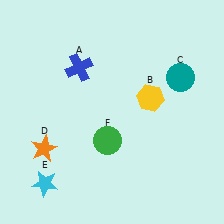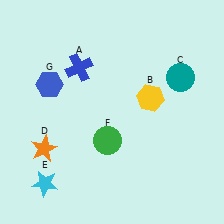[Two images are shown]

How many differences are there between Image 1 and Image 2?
There is 1 difference between the two images.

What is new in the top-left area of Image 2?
A blue hexagon (G) was added in the top-left area of Image 2.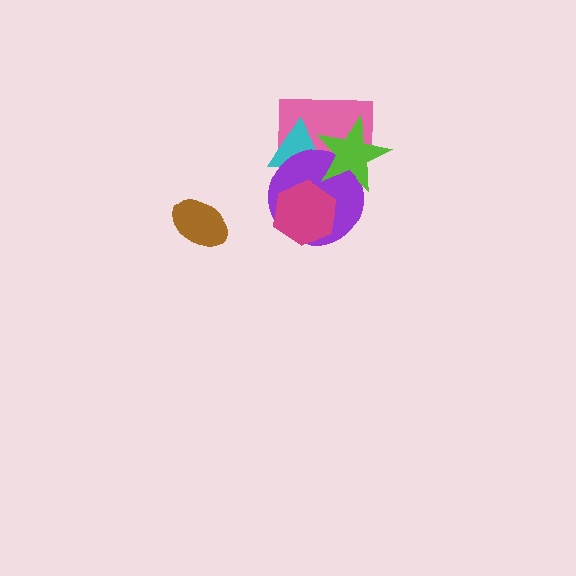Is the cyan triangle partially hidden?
Yes, it is partially covered by another shape.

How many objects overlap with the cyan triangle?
3 objects overlap with the cyan triangle.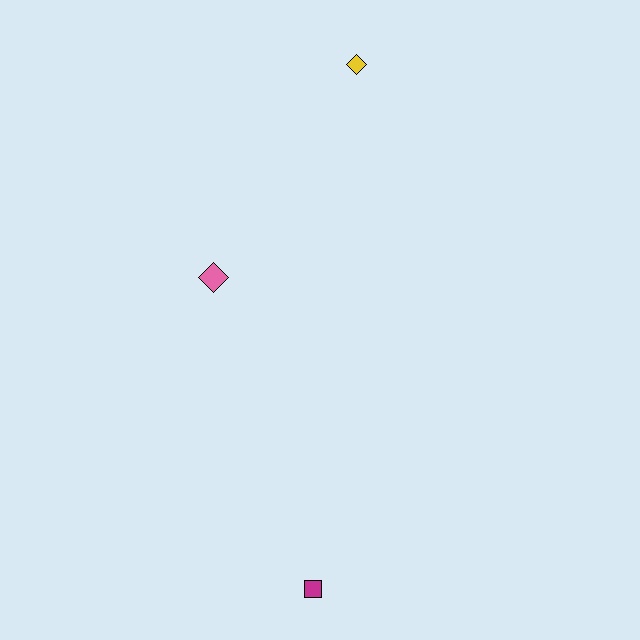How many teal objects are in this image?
There are no teal objects.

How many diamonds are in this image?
There are 2 diamonds.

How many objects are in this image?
There are 3 objects.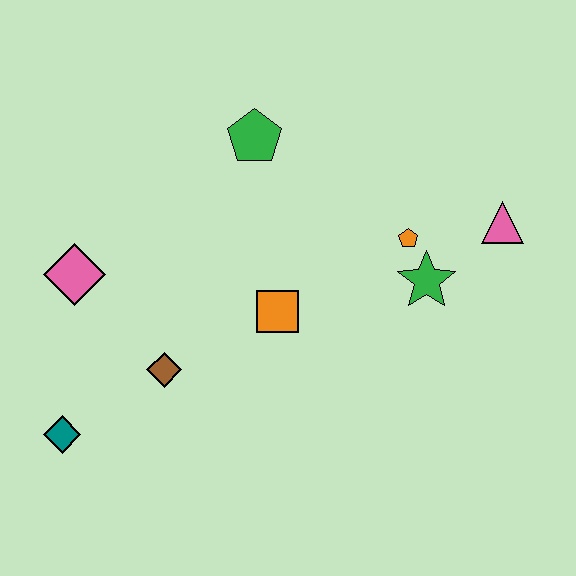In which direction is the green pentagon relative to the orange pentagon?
The green pentagon is to the left of the orange pentagon.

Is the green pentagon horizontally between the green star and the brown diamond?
Yes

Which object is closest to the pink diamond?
The brown diamond is closest to the pink diamond.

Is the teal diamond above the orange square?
No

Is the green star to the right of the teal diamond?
Yes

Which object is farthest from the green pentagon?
The teal diamond is farthest from the green pentagon.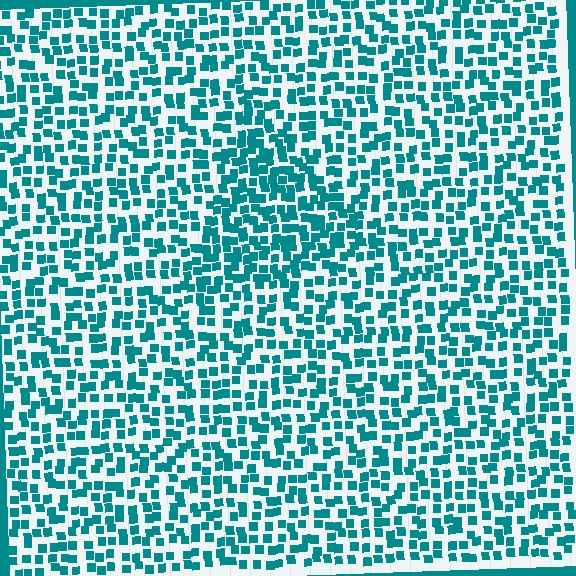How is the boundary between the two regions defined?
The boundary is defined by a change in element density (approximately 1.6x ratio). All elements are the same color, size, and shape.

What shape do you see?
I see a triangle.